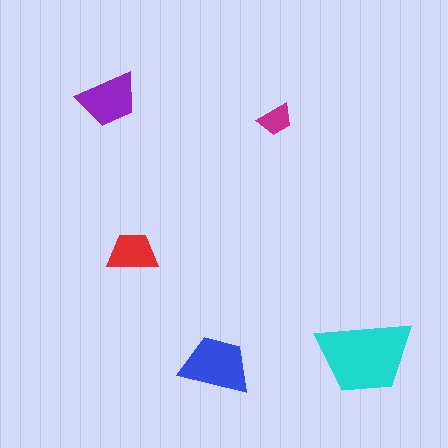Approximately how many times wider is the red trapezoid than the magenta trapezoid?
About 1.5 times wider.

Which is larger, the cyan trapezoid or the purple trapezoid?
The cyan one.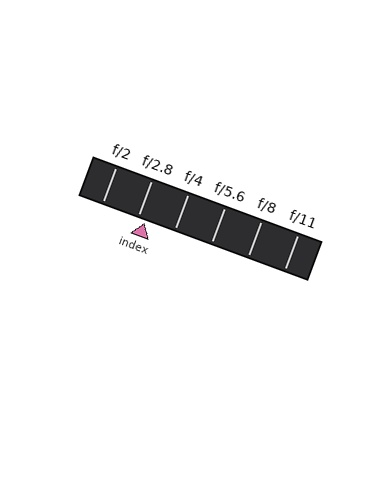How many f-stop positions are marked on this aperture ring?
There are 6 f-stop positions marked.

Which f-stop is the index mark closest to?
The index mark is closest to f/2.8.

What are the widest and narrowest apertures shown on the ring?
The widest aperture shown is f/2 and the narrowest is f/11.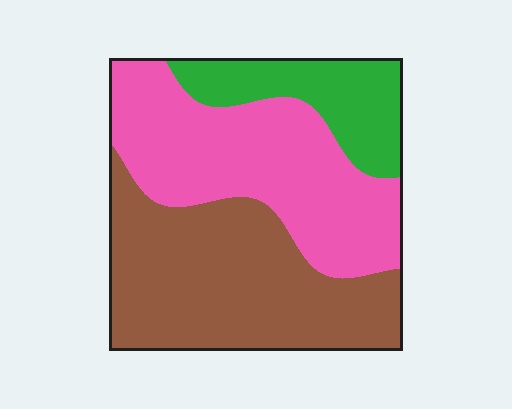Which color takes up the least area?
Green, at roughly 15%.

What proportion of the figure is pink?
Pink takes up about two fifths (2/5) of the figure.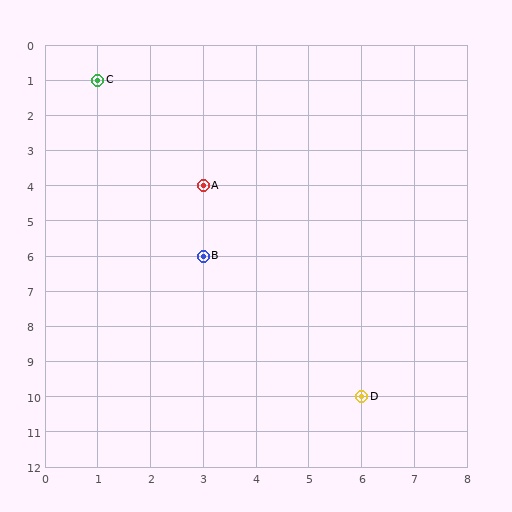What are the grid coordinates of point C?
Point C is at grid coordinates (1, 1).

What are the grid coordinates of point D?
Point D is at grid coordinates (6, 10).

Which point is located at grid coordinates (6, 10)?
Point D is at (6, 10).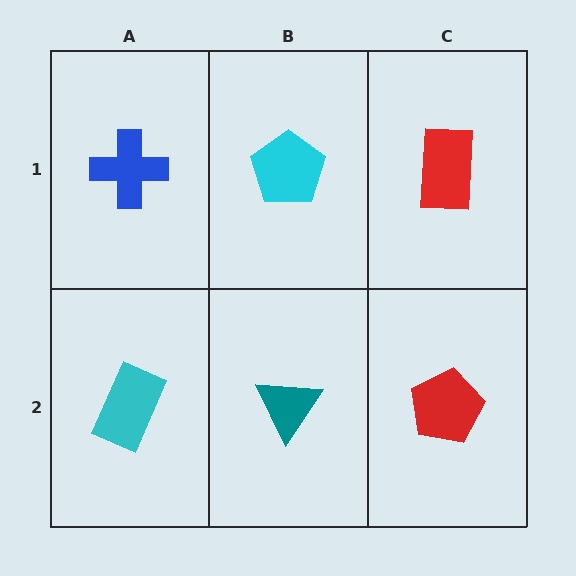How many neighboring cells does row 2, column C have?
2.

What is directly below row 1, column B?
A teal triangle.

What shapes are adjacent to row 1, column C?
A red pentagon (row 2, column C), a cyan pentagon (row 1, column B).